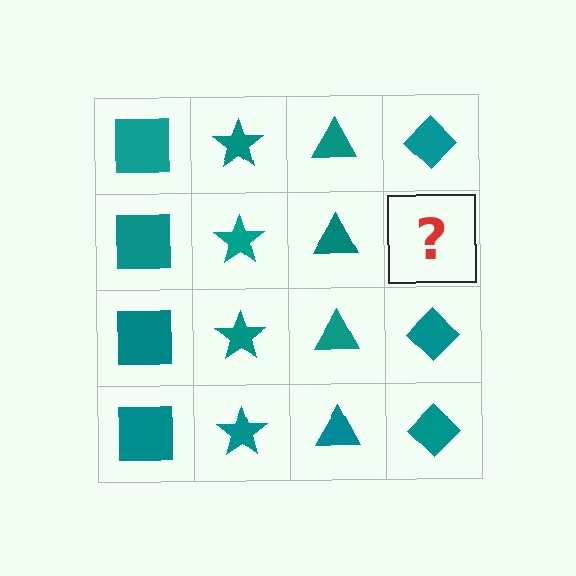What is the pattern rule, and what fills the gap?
The rule is that each column has a consistent shape. The gap should be filled with a teal diamond.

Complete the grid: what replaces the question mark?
The question mark should be replaced with a teal diamond.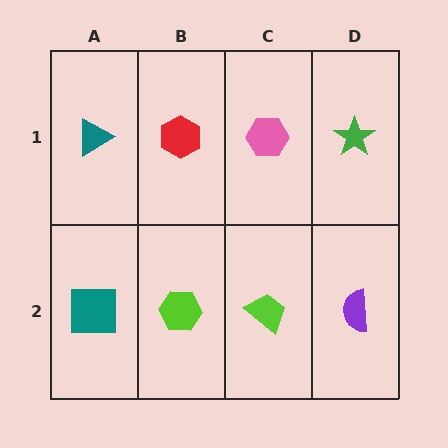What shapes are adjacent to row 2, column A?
A teal triangle (row 1, column A), a lime hexagon (row 2, column B).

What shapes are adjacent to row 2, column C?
A pink hexagon (row 1, column C), a lime hexagon (row 2, column B), a purple semicircle (row 2, column D).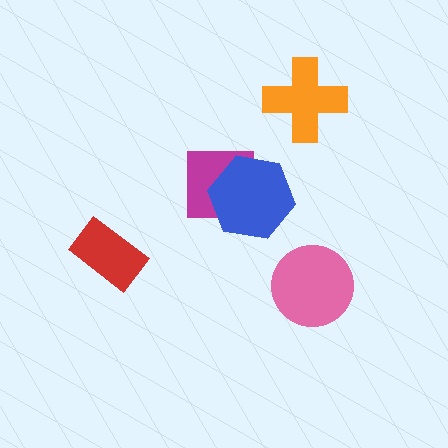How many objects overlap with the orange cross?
0 objects overlap with the orange cross.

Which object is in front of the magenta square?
The blue hexagon is in front of the magenta square.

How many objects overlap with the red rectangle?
0 objects overlap with the red rectangle.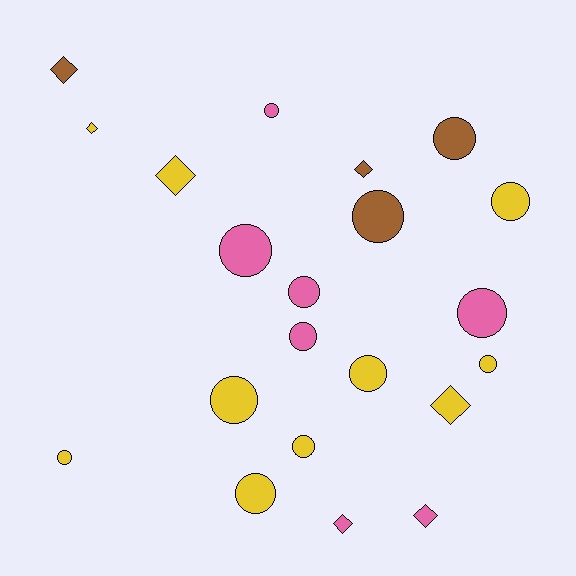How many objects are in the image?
There are 21 objects.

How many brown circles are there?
There are 2 brown circles.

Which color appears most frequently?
Yellow, with 10 objects.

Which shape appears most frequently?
Circle, with 14 objects.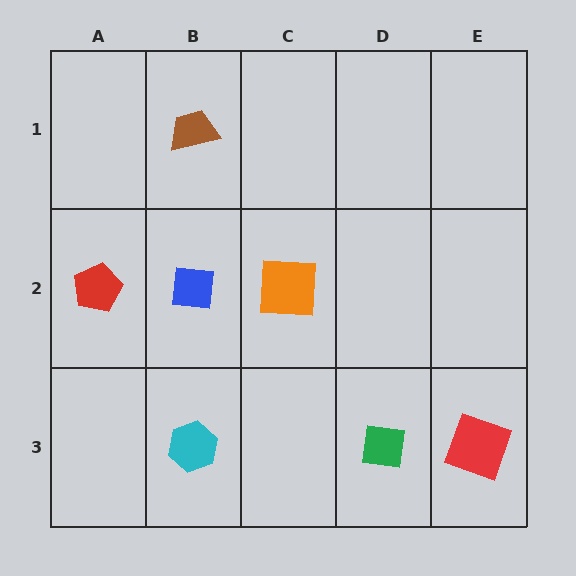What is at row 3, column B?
A cyan hexagon.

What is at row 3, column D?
A green square.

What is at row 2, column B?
A blue square.